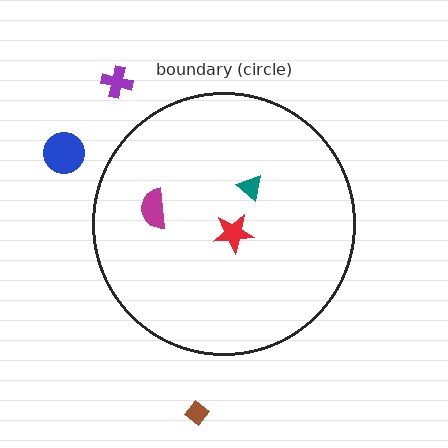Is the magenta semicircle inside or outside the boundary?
Inside.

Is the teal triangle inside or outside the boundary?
Inside.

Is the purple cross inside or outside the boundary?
Outside.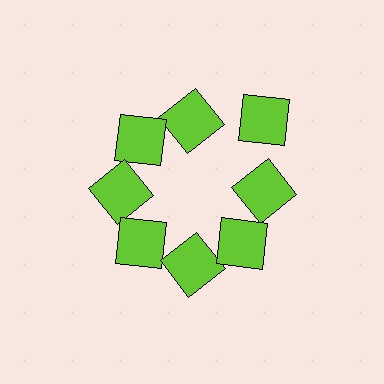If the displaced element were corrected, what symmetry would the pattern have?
It would have 8-fold rotational symmetry — the pattern would map onto itself every 45 degrees.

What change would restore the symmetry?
The symmetry would be restored by moving it inward, back onto the ring so that all 8 squares sit at equal angles and equal distance from the center.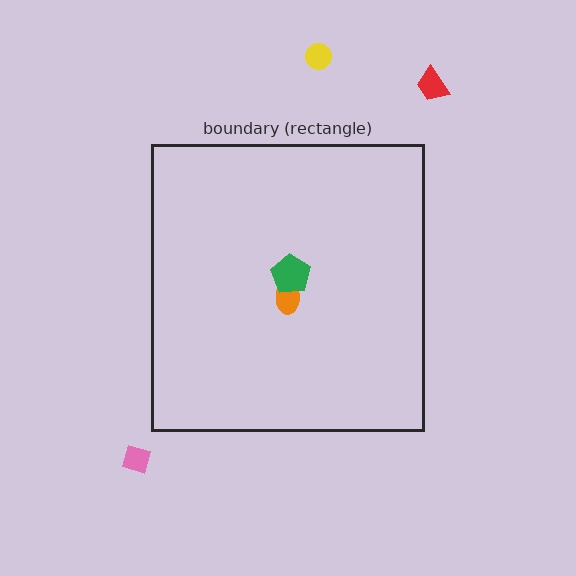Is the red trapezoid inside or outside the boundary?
Outside.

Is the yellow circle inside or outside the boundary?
Outside.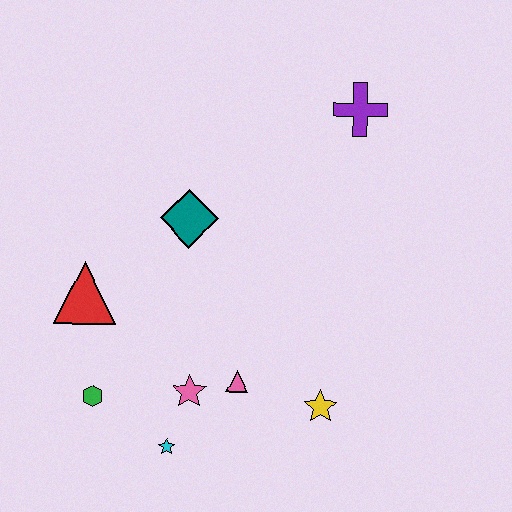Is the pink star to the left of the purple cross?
Yes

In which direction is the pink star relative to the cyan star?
The pink star is above the cyan star.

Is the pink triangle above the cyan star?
Yes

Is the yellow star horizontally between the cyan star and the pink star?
No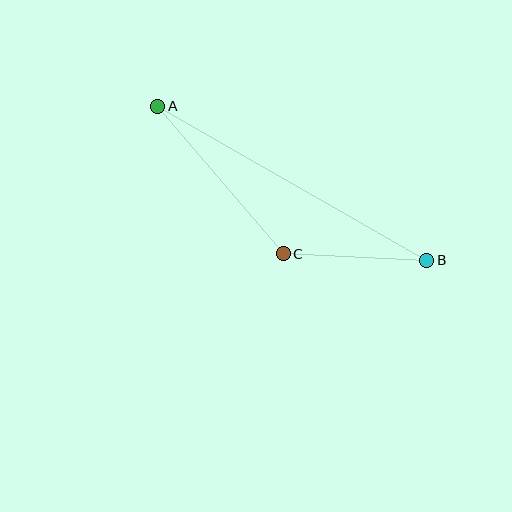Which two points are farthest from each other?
Points A and B are farthest from each other.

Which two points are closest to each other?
Points B and C are closest to each other.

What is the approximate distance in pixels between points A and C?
The distance between A and C is approximately 194 pixels.